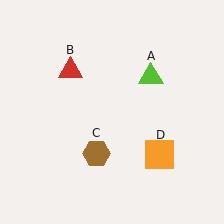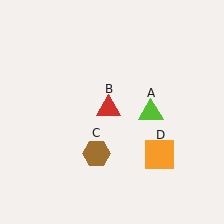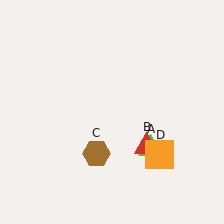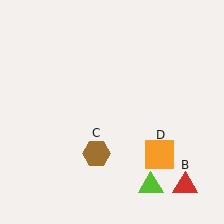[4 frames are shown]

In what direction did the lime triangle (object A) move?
The lime triangle (object A) moved down.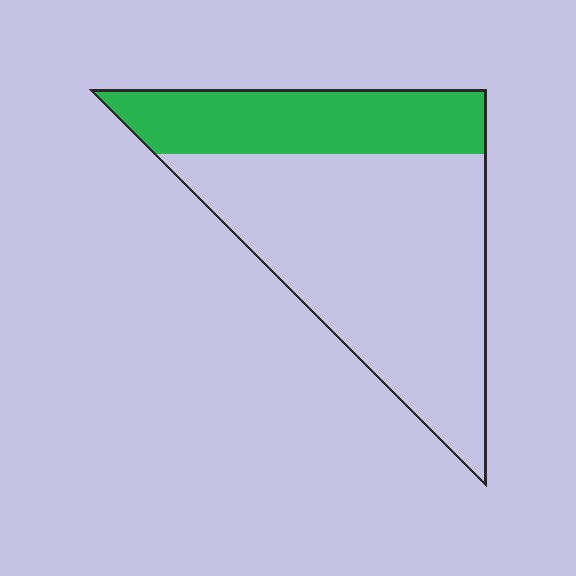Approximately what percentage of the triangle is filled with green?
Approximately 30%.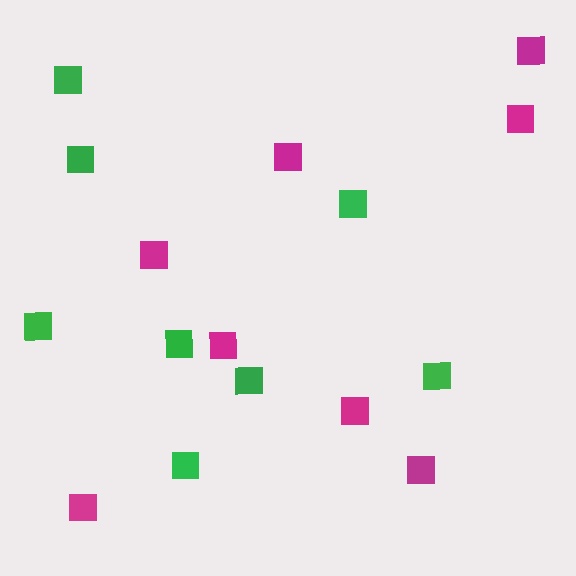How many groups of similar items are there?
There are 2 groups: one group of green squares (8) and one group of magenta squares (8).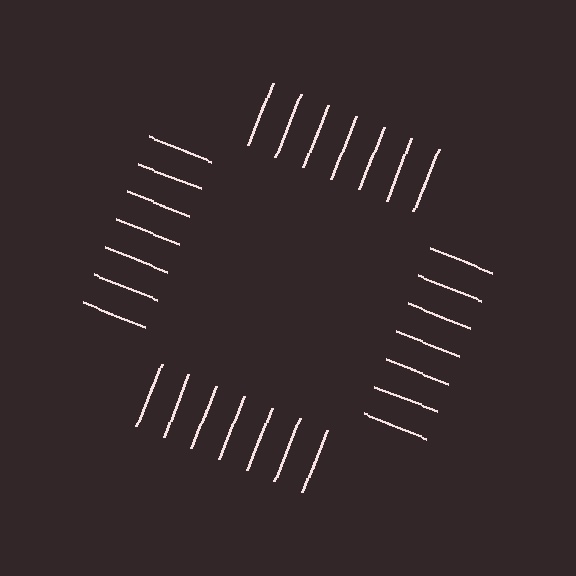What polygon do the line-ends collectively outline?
An illusory square — the line segments terminate on its edges but no continuous stroke is drawn.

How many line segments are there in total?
28 — 7 along each of the 4 edges.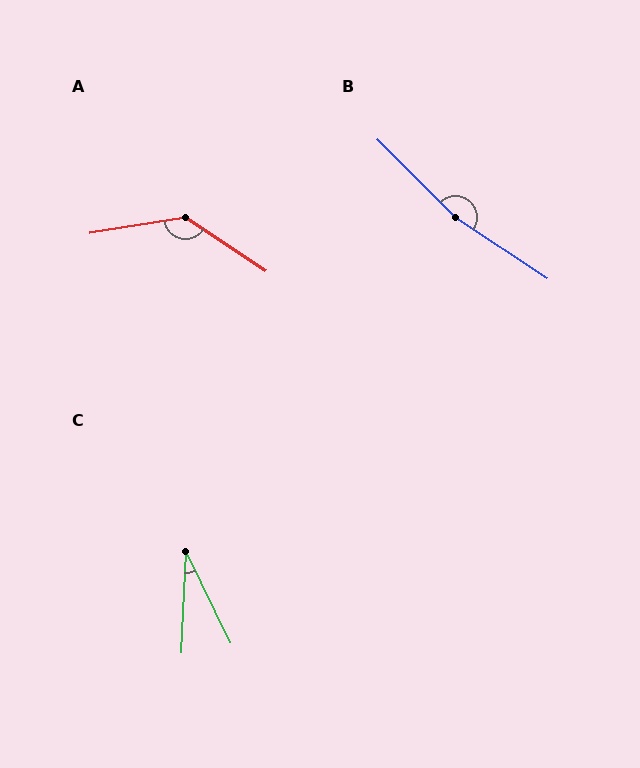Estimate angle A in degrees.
Approximately 137 degrees.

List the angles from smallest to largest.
C (29°), A (137°), B (168°).